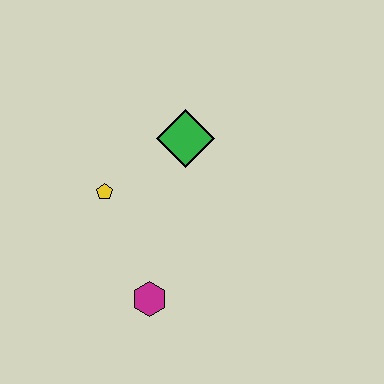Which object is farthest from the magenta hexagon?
The green diamond is farthest from the magenta hexagon.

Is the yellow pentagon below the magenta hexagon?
No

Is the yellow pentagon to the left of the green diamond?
Yes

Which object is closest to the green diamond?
The yellow pentagon is closest to the green diamond.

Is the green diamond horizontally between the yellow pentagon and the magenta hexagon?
No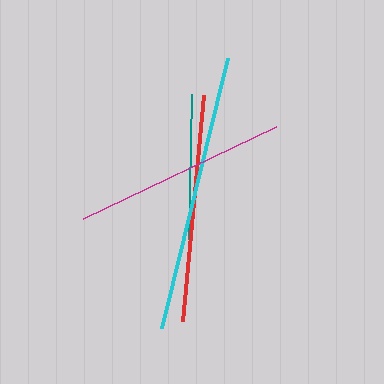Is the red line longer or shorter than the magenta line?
The red line is longer than the magenta line.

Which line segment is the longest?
The cyan line is the longest at approximately 278 pixels.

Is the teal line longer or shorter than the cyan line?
The cyan line is longer than the teal line.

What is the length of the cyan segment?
The cyan segment is approximately 278 pixels long.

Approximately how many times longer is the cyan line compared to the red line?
The cyan line is approximately 1.2 times the length of the red line.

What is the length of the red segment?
The red segment is approximately 227 pixels long.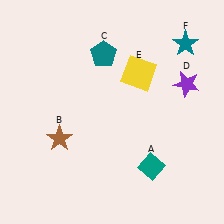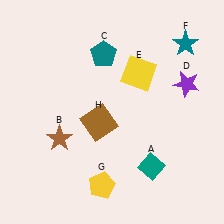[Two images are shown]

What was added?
A yellow pentagon (G), a brown square (H) were added in Image 2.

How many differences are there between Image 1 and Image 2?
There are 2 differences between the two images.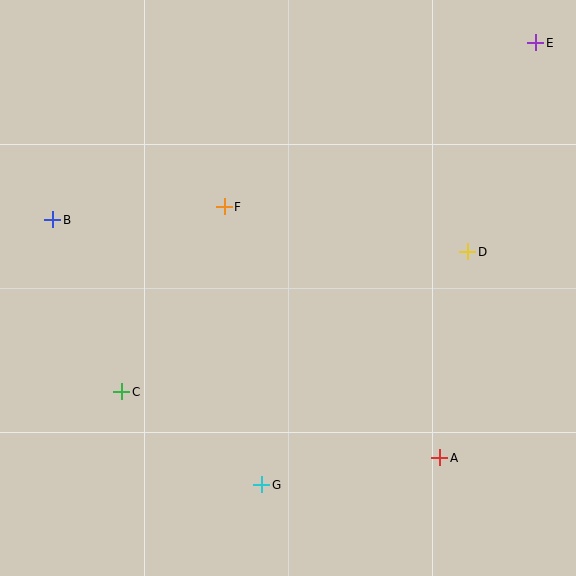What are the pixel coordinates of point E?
Point E is at (536, 43).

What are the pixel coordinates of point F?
Point F is at (224, 207).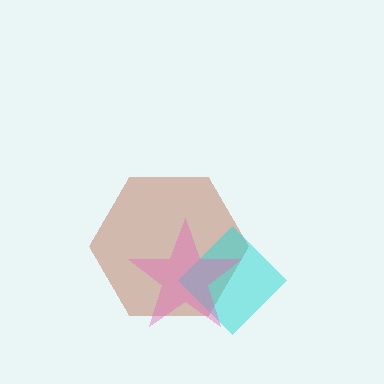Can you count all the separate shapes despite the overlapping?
Yes, there are 3 separate shapes.